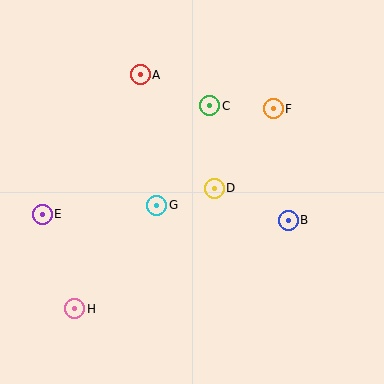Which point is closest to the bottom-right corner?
Point B is closest to the bottom-right corner.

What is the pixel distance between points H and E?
The distance between H and E is 100 pixels.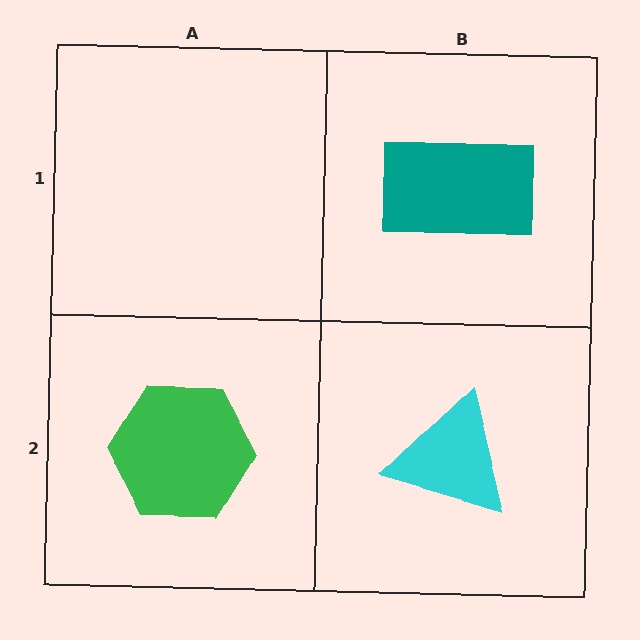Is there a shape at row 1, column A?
No, that cell is empty.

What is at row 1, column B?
A teal rectangle.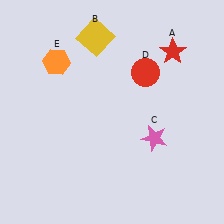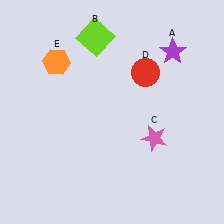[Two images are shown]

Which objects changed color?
A changed from red to purple. B changed from yellow to lime.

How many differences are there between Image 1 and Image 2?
There are 2 differences between the two images.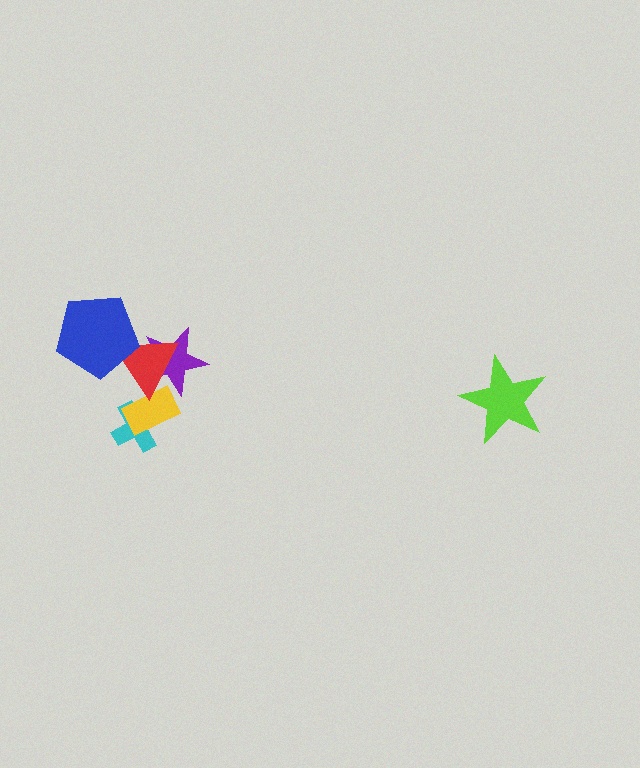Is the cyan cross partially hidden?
Yes, it is partially covered by another shape.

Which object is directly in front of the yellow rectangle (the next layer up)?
The purple star is directly in front of the yellow rectangle.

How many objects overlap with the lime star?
0 objects overlap with the lime star.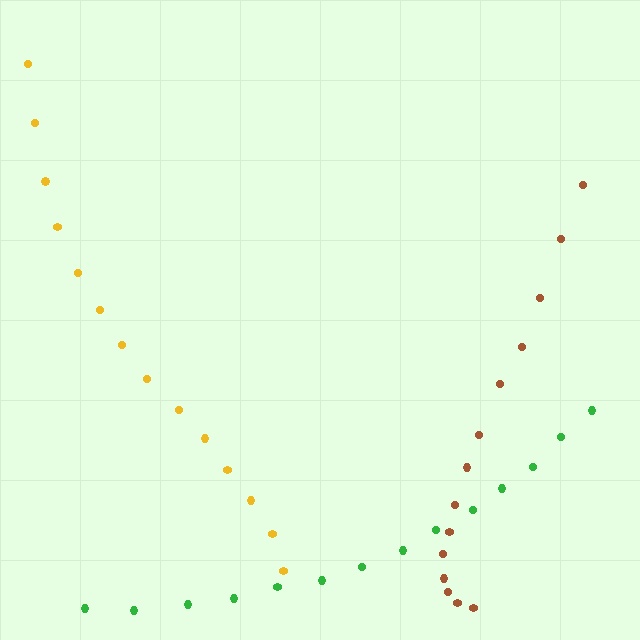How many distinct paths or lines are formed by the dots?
There are 3 distinct paths.